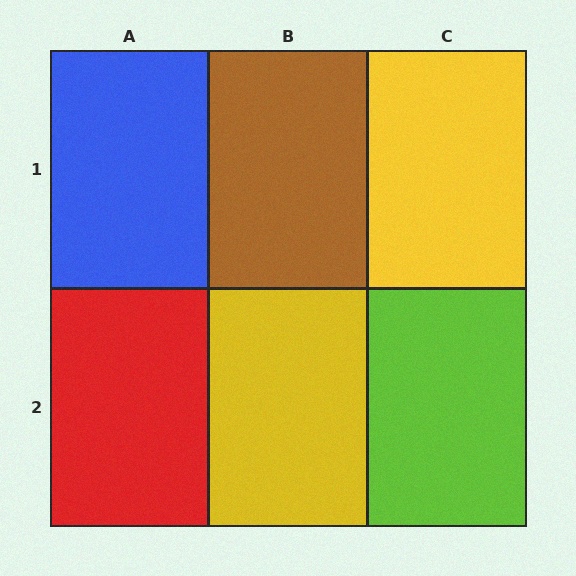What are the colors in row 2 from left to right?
Red, yellow, lime.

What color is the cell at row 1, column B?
Brown.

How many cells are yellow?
2 cells are yellow.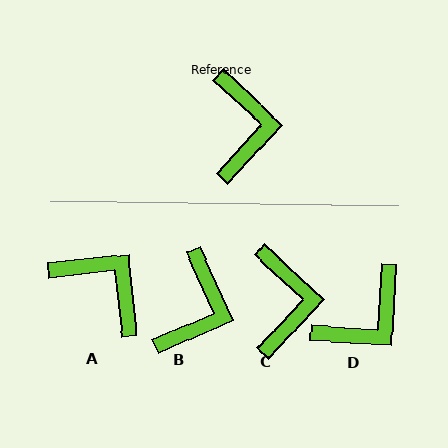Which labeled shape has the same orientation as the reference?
C.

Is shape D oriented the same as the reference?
No, it is off by about 51 degrees.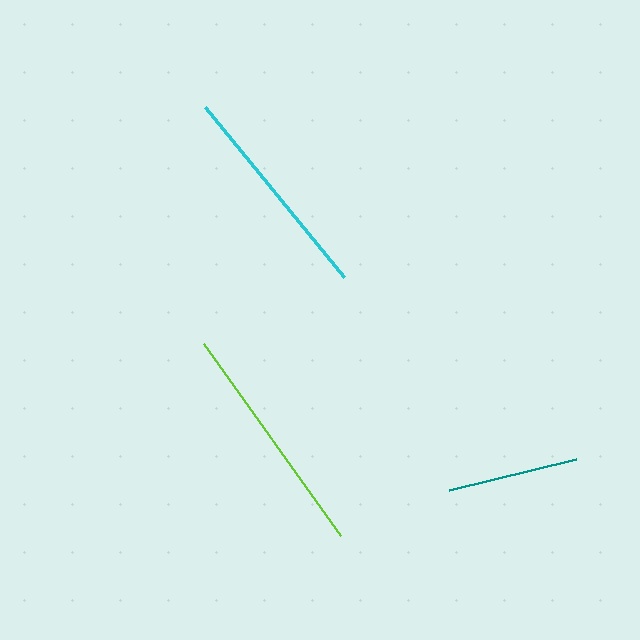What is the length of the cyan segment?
The cyan segment is approximately 219 pixels long.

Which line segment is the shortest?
The teal line is the shortest at approximately 130 pixels.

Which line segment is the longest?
The lime line is the longest at approximately 236 pixels.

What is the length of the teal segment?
The teal segment is approximately 130 pixels long.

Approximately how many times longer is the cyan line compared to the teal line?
The cyan line is approximately 1.7 times the length of the teal line.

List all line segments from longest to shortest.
From longest to shortest: lime, cyan, teal.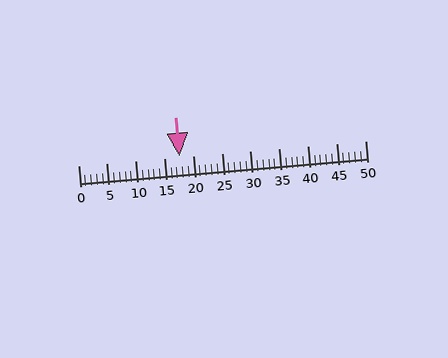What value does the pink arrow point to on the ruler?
The pink arrow points to approximately 18.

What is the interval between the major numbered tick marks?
The major tick marks are spaced 5 units apart.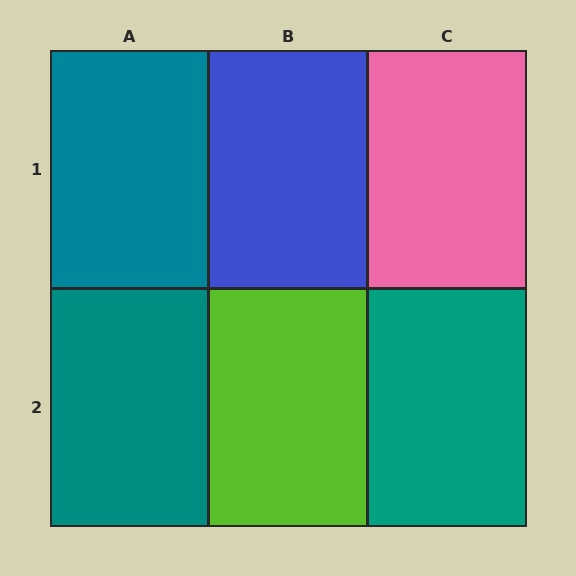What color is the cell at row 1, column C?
Pink.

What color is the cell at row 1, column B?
Blue.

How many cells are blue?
1 cell is blue.